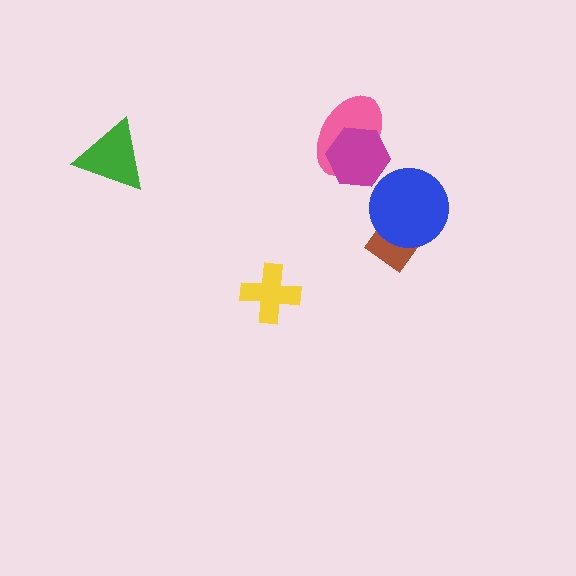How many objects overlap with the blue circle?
1 object overlaps with the blue circle.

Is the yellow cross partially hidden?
No, no other shape covers it.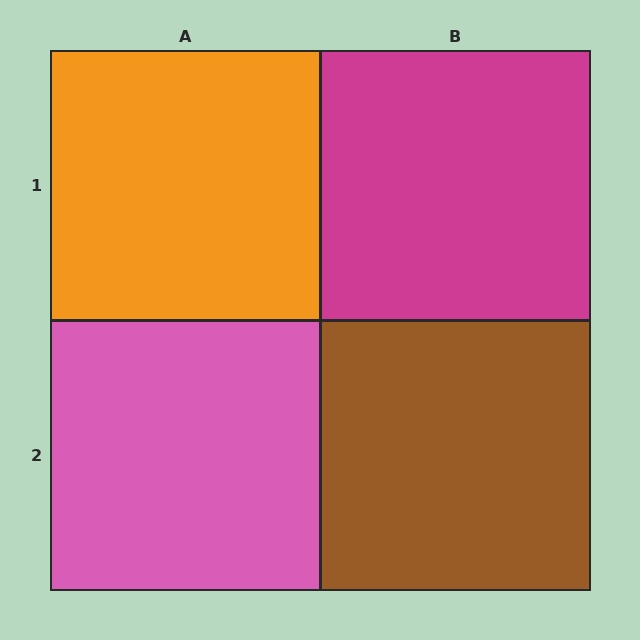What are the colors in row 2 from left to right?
Pink, brown.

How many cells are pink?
1 cell is pink.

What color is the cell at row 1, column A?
Orange.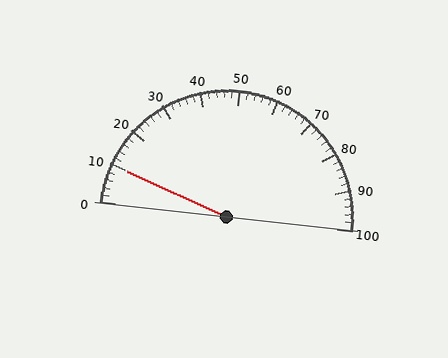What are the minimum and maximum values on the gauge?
The gauge ranges from 0 to 100.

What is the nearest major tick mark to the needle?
The nearest major tick mark is 10.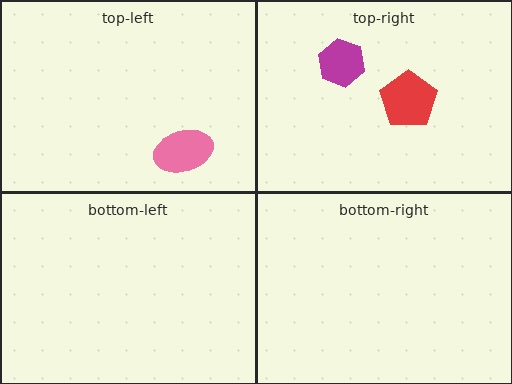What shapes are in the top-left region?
The pink ellipse.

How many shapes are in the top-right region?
2.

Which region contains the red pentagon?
The top-right region.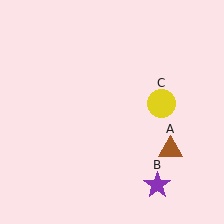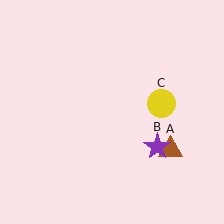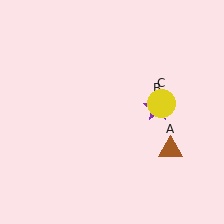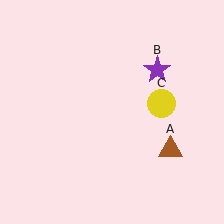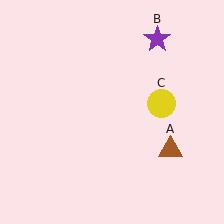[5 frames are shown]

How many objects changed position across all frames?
1 object changed position: purple star (object B).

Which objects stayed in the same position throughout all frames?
Brown triangle (object A) and yellow circle (object C) remained stationary.